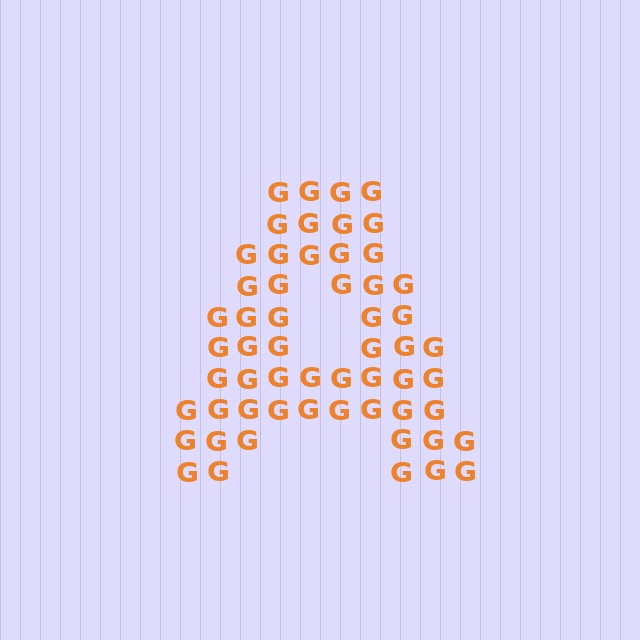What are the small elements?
The small elements are letter G's.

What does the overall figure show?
The overall figure shows the letter A.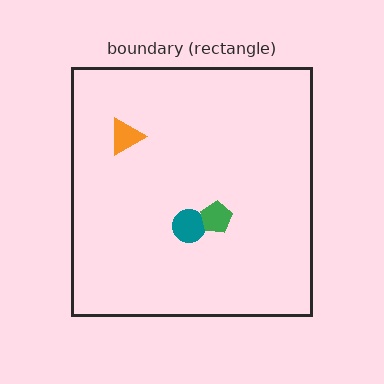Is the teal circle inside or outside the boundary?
Inside.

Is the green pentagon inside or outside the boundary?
Inside.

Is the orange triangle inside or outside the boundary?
Inside.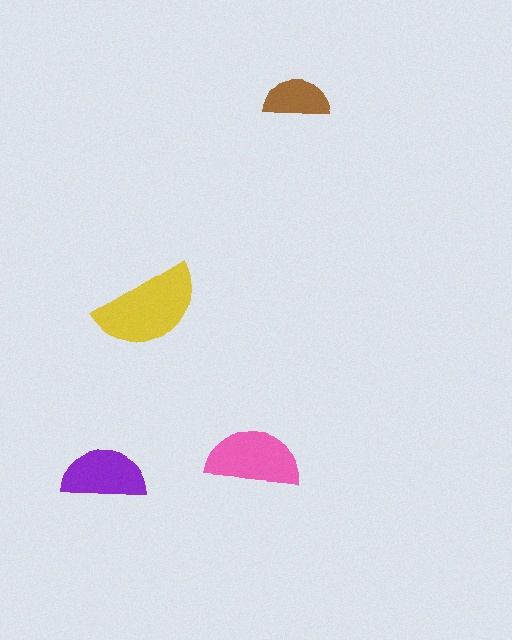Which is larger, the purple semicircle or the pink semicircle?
The pink one.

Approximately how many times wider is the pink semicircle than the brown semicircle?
About 1.5 times wider.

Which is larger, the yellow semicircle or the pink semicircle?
The yellow one.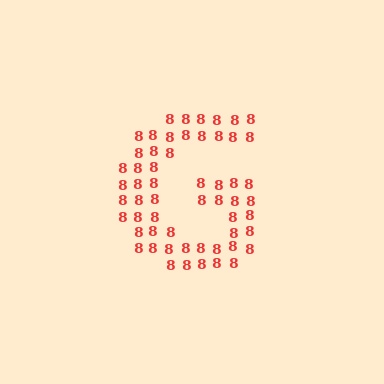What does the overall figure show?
The overall figure shows the letter G.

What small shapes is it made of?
It is made of small digit 8's.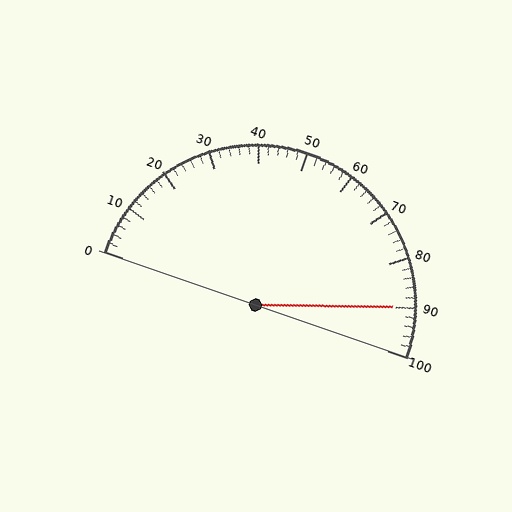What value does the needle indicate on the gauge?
The needle indicates approximately 90.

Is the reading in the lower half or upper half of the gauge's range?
The reading is in the upper half of the range (0 to 100).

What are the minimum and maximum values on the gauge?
The gauge ranges from 0 to 100.